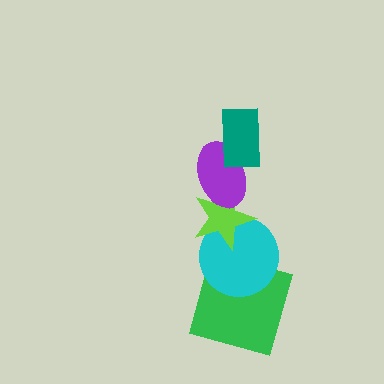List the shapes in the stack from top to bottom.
From top to bottom: the teal rectangle, the purple ellipse, the lime star, the cyan circle, the green square.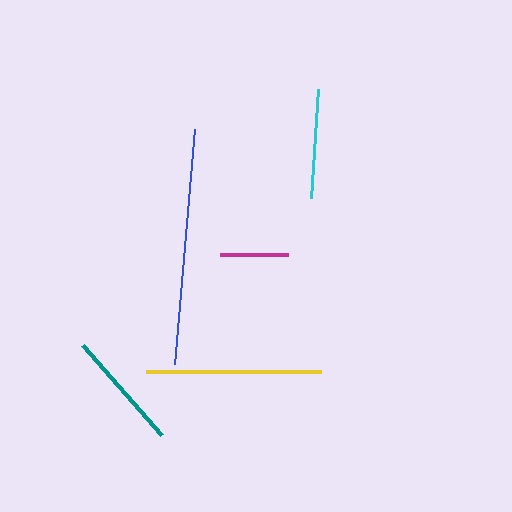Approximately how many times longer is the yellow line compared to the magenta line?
The yellow line is approximately 2.6 times the length of the magenta line.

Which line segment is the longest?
The blue line is the longest at approximately 237 pixels.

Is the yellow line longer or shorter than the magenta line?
The yellow line is longer than the magenta line.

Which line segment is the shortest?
The magenta line is the shortest at approximately 68 pixels.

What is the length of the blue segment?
The blue segment is approximately 237 pixels long.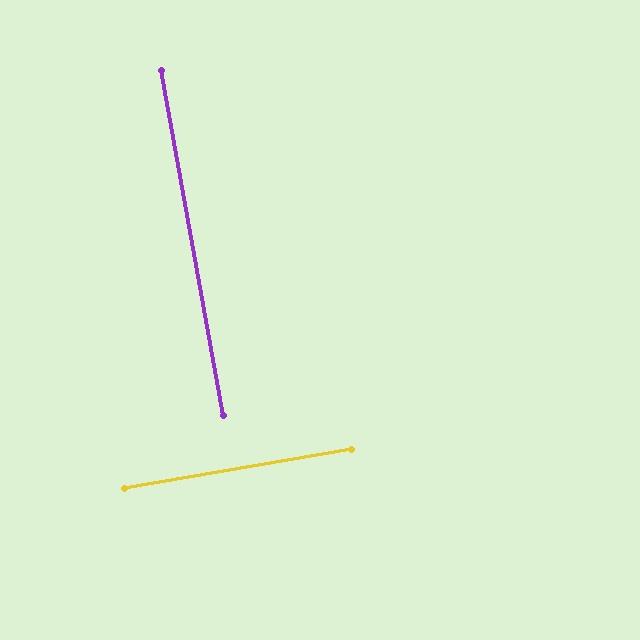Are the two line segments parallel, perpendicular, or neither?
Perpendicular — they meet at approximately 90°.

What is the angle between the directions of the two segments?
Approximately 90 degrees.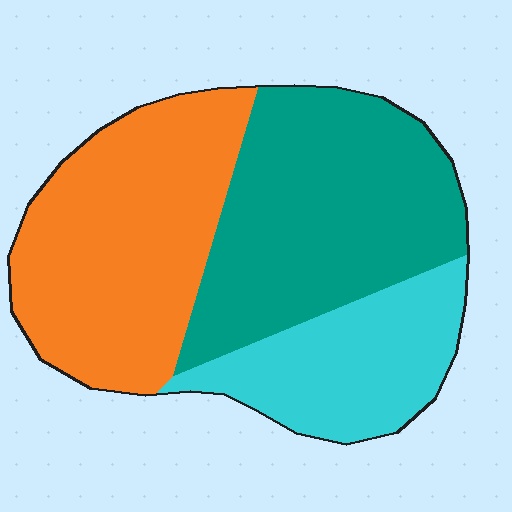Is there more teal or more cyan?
Teal.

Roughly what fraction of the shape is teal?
Teal takes up between a third and a half of the shape.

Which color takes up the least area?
Cyan, at roughly 20%.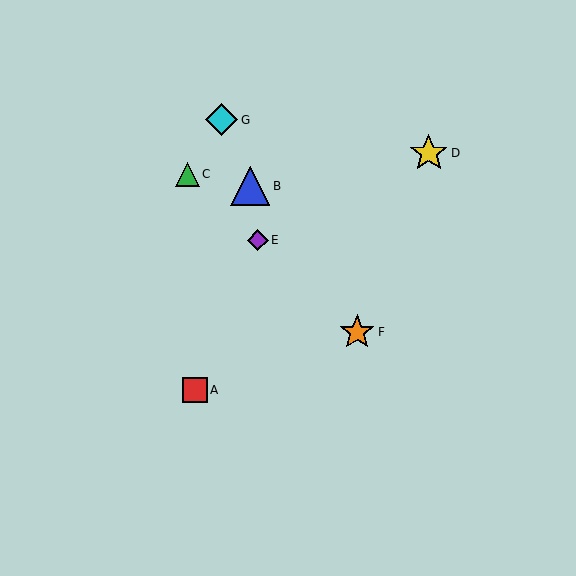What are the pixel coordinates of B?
Object B is at (250, 186).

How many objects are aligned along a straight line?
3 objects (C, E, F) are aligned along a straight line.